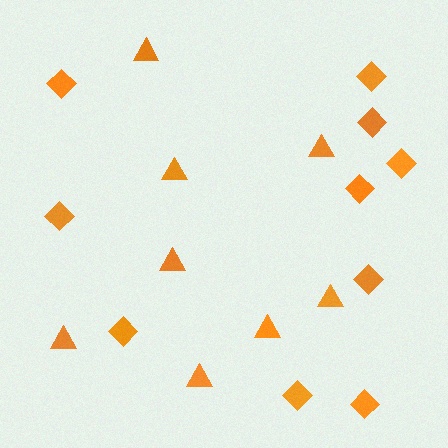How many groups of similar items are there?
There are 2 groups: one group of diamonds (10) and one group of triangles (8).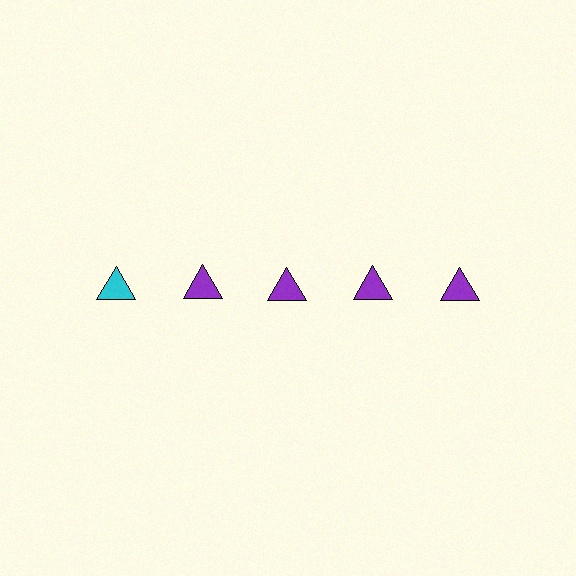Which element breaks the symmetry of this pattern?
The cyan triangle in the top row, leftmost column breaks the symmetry. All other shapes are purple triangles.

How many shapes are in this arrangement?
There are 5 shapes arranged in a grid pattern.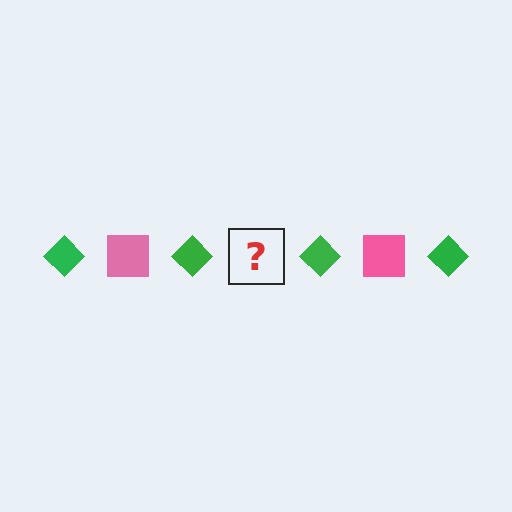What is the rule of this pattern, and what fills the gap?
The rule is that the pattern alternates between green diamond and pink square. The gap should be filled with a pink square.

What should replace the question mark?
The question mark should be replaced with a pink square.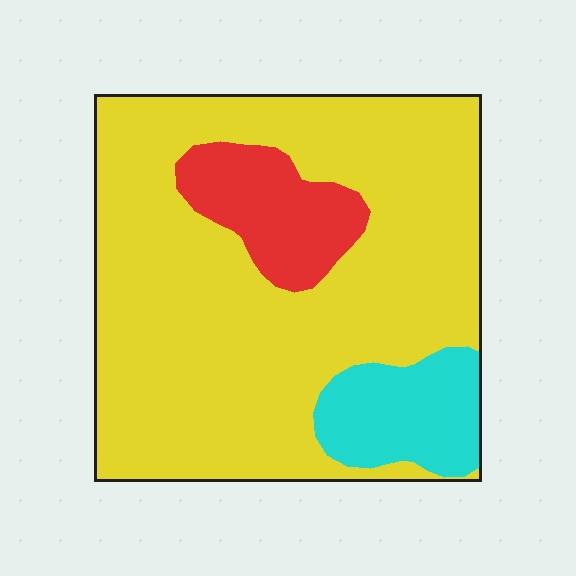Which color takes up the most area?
Yellow, at roughly 75%.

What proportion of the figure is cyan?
Cyan takes up about one eighth (1/8) of the figure.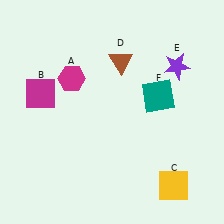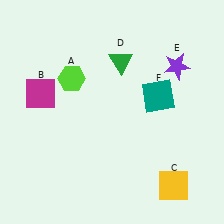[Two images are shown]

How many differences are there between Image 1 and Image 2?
There are 2 differences between the two images.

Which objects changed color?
A changed from magenta to lime. D changed from brown to green.